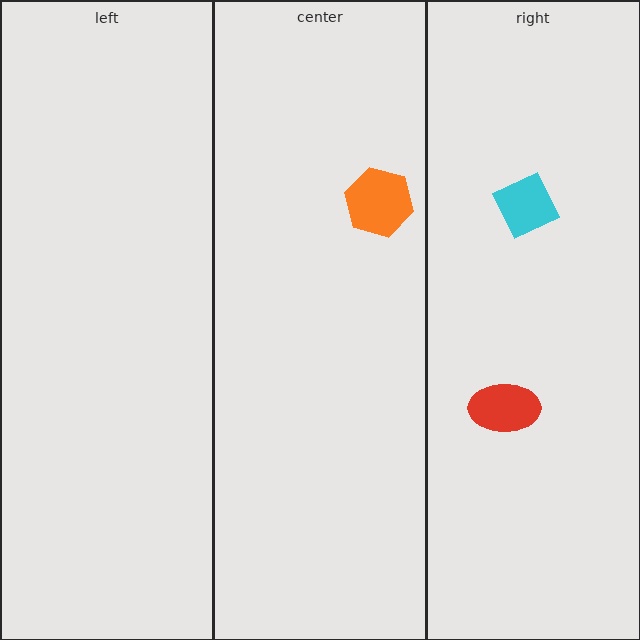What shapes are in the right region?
The red ellipse, the cyan square.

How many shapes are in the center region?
1.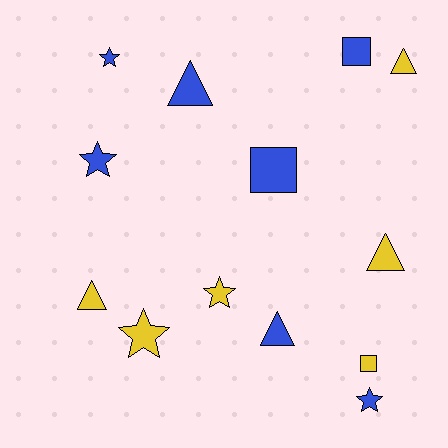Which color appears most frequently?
Blue, with 7 objects.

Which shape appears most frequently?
Star, with 5 objects.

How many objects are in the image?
There are 13 objects.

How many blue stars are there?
There are 3 blue stars.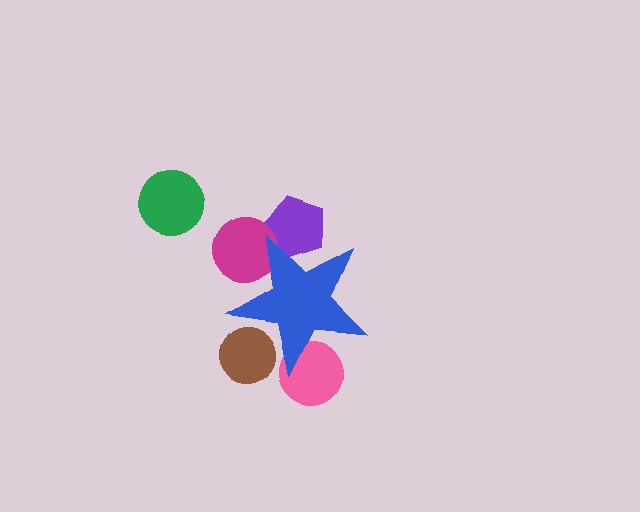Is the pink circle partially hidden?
Yes, the pink circle is partially hidden behind the blue star.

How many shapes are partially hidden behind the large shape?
4 shapes are partially hidden.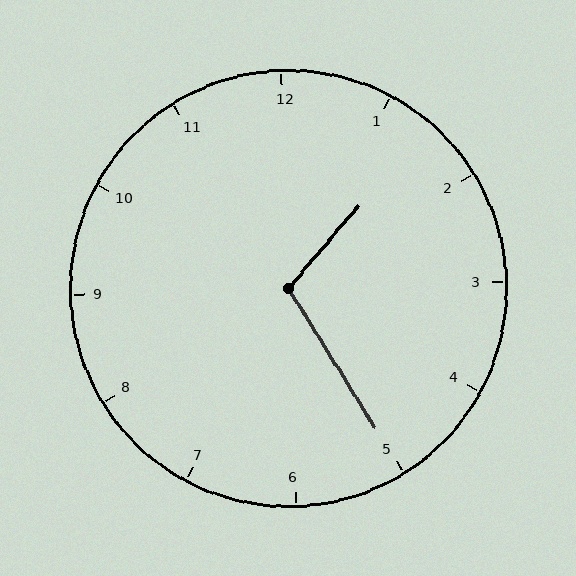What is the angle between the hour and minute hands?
Approximately 108 degrees.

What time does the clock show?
1:25.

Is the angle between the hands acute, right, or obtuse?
It is obtuse.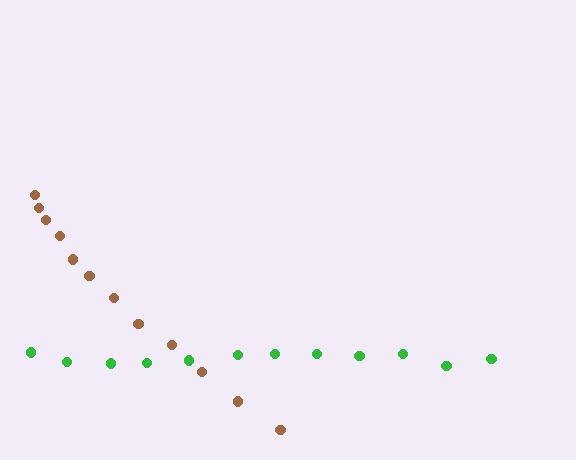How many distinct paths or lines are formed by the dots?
There are 2 distinct paths.